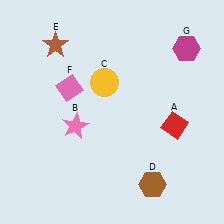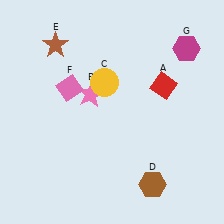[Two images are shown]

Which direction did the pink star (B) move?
The pink star (B) moved up.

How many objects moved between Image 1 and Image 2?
2 objects moved between the two images.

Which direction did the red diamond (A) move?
The red diamond (A) moved up.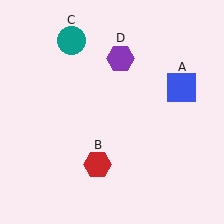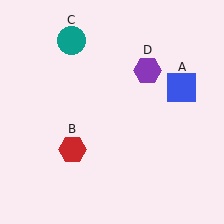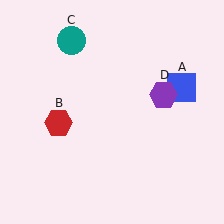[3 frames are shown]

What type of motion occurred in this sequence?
The red hexagon (object B), purple hexagon (object D) rotated clockwise around the center of the scene.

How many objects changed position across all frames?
2 objects changed position: red hexagon (object B), purple hexagon (object D).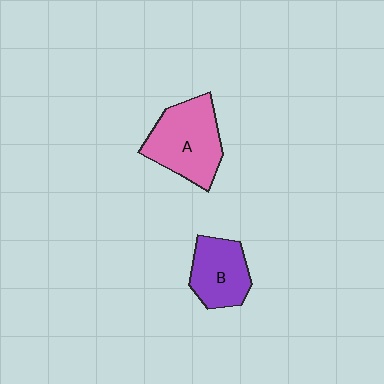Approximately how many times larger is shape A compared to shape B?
Approximately 1.4 times.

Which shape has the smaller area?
Shape B (purple).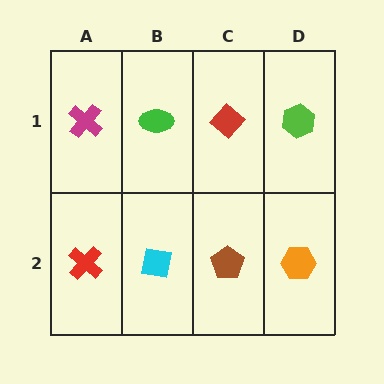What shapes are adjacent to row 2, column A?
A magenta cross (row 1, column A), a cyan square (row 2, column B).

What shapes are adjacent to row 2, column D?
A lime hexagon (row 1, column D), a brown pentagon (row 2, column C).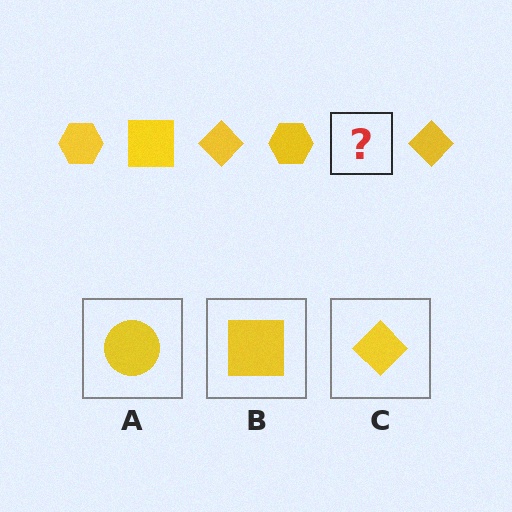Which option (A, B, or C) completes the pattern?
B.